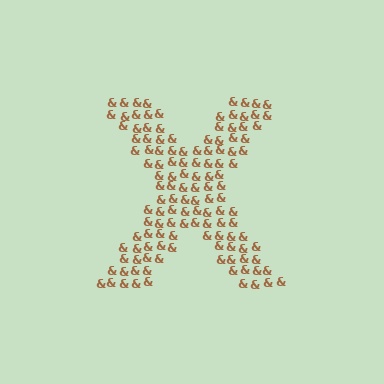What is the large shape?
The large shape is the letter X.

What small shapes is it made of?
It is made of small ampersands.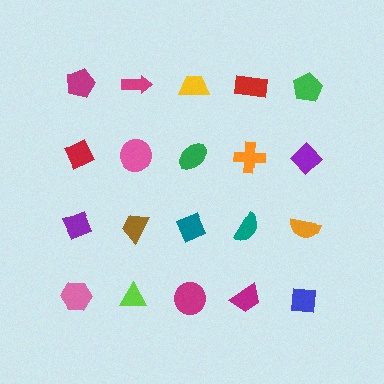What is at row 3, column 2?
A brown trapezoid.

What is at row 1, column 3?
A yellow trapezoid.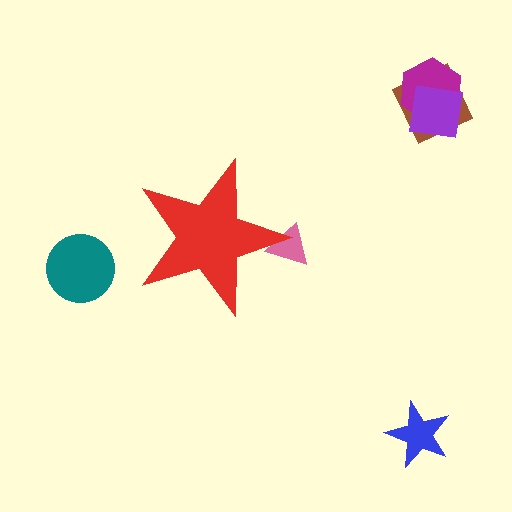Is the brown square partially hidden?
No, the brown square is fully visible.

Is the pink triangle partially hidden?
Yes, the pink triangle is partially hidden behind the red star.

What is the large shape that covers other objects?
A red star.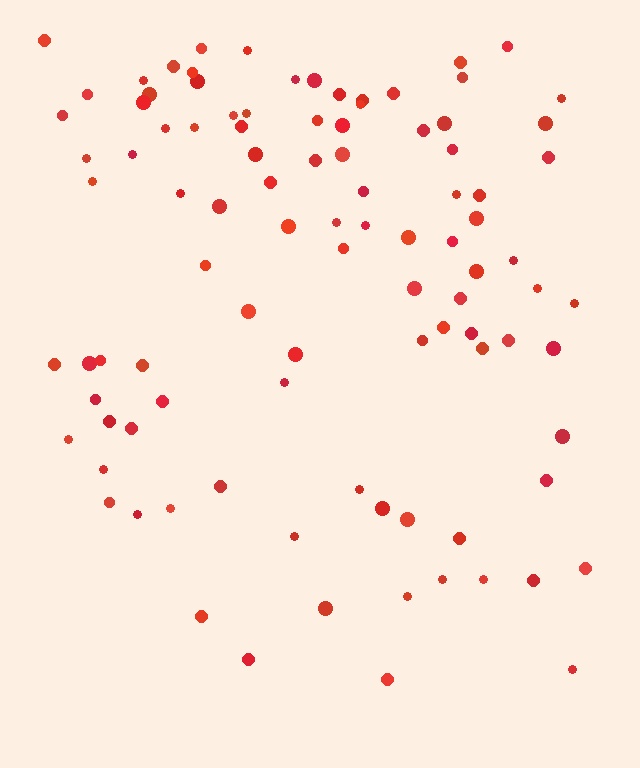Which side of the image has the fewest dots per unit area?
The bottom.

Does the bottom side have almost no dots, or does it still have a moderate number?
Still a moderate number, just noticeably fewer than the top.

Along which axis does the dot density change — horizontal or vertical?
Vertical.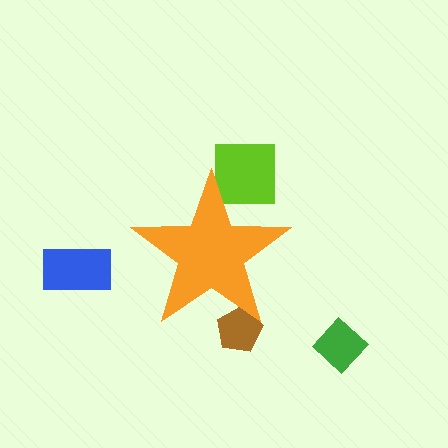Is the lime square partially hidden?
Yes, the lime square is partially hidden behind the orange star.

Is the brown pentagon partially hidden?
Yes, the brown pentagon is partially hidden behind the orange star.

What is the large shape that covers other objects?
An orange star.